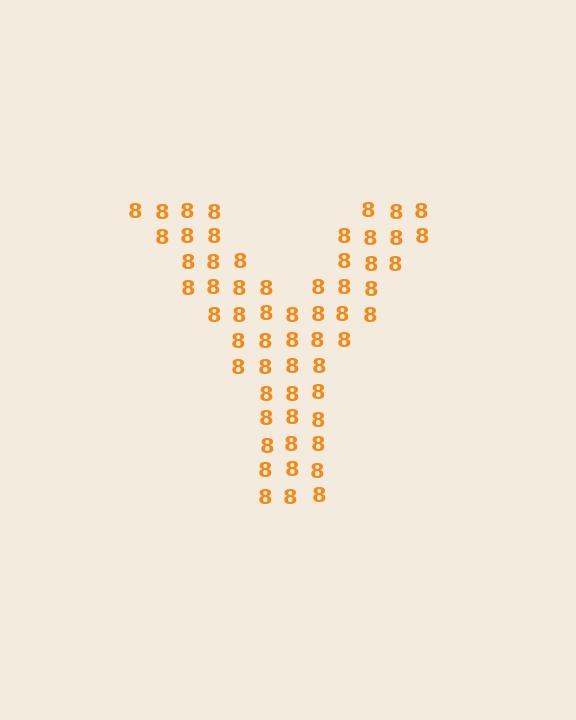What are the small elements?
The small elements are digit 8's.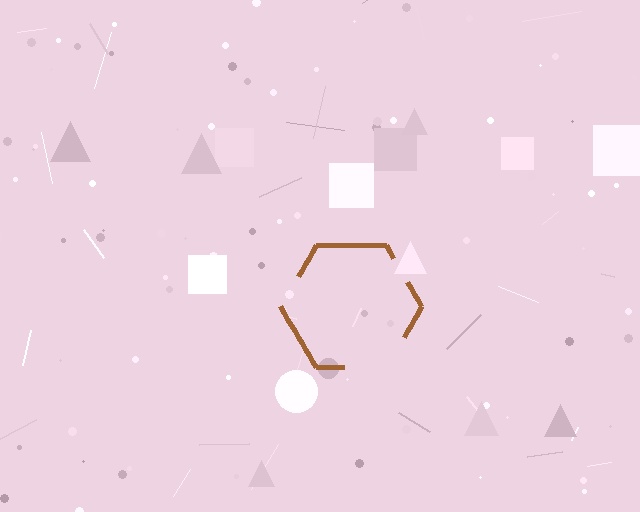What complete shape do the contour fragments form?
The contour fragments form a hexagon.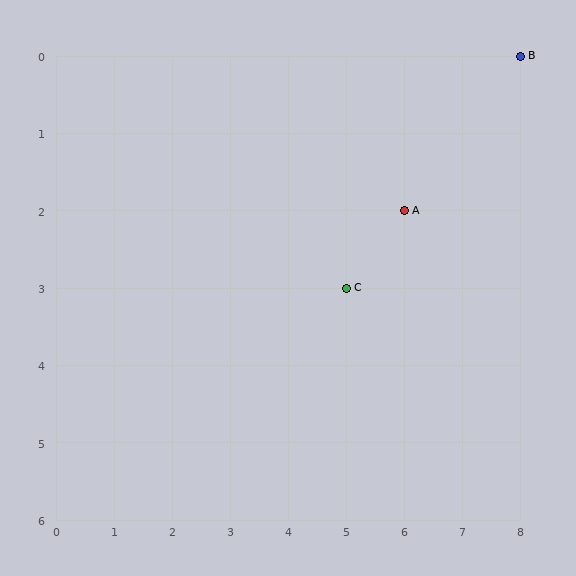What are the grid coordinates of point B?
Point B is at grid coordinates (8, 0).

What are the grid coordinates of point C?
Point C is at grid coordinates (5, 3).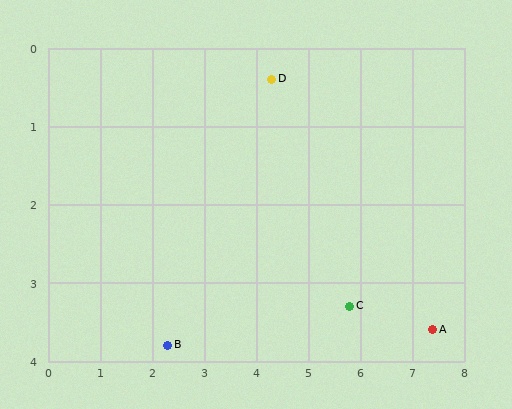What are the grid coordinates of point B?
Point B is at approximately (2.3, 3.8).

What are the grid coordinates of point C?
Point C is at approximately (5.8, 3.3).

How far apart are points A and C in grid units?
Points A and C are about 1.6 grid units apart.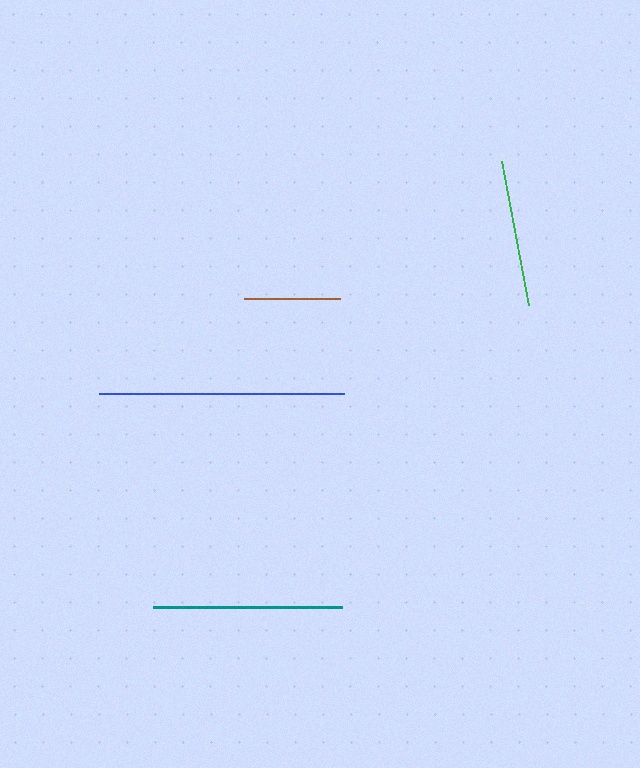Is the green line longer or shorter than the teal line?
The teal line is longer than the green line.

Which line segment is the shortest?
The brown line is the shortest at approximately 96 pixels.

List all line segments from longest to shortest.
From longest to shortest: blue, teal, green, brown.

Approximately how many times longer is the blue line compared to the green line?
The blue line is approximately 1.7 times the length of the green line.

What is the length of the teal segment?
The teal segment is approximately 189 pixels long.